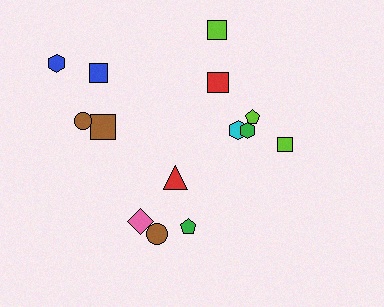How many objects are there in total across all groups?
There are 14 objects.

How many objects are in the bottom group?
There are 4 objects.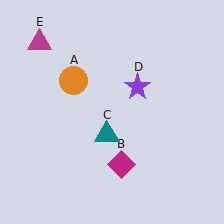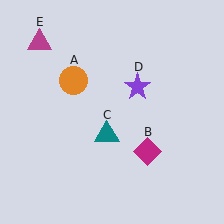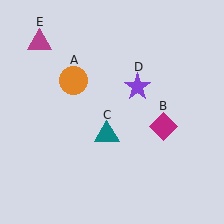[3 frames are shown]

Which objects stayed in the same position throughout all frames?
Orange circle (object A) and teal triangle (object C) and purple star (object D) and magenta triangle (object E) remained stationary.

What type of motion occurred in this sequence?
The magenta diamond (object B) rotated counterclockwise around the center of the scene.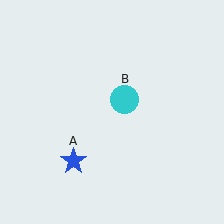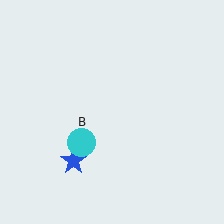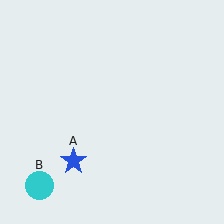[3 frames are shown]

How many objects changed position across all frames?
1 object changed position: cyan circle (object B).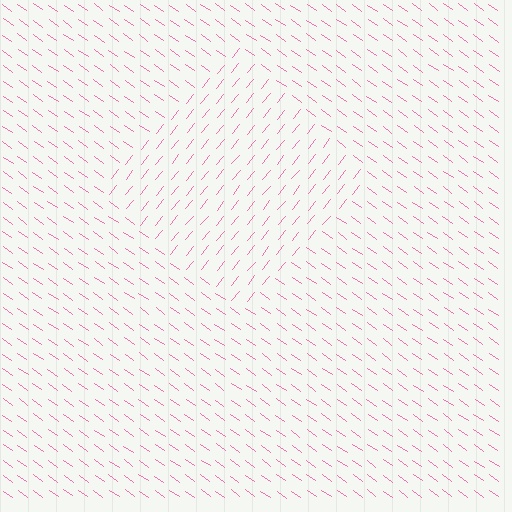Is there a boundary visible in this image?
Yes, there is a texture boundary formed by a change in line orientation.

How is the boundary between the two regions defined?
The boundary is defined purely by a change in line orientation (approximately 86 degrees difference). All lines are the same color and thickness.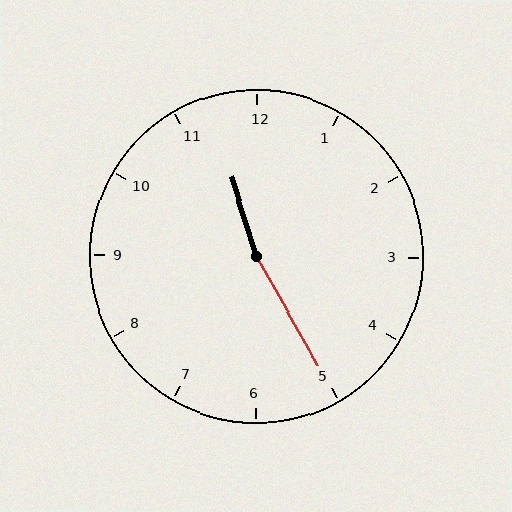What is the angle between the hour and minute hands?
Approximately 168 degrees.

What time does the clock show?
11:25.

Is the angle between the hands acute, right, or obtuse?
It is obtuse.